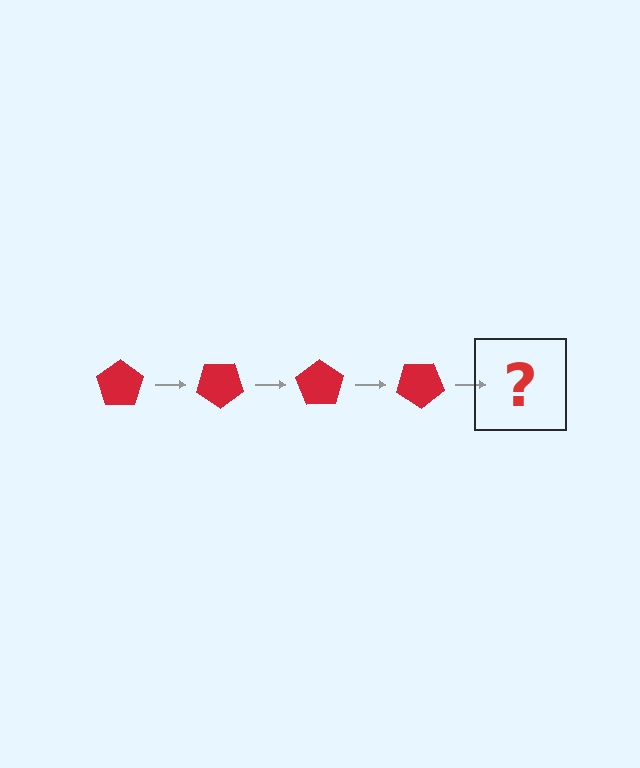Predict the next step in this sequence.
The next step is a red pentagon rotated 140 degrees.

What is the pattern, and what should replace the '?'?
The pattern is that the pentagon rotates 35 degrees each step. The '?' should be a red pentagon rotated 140 degrees.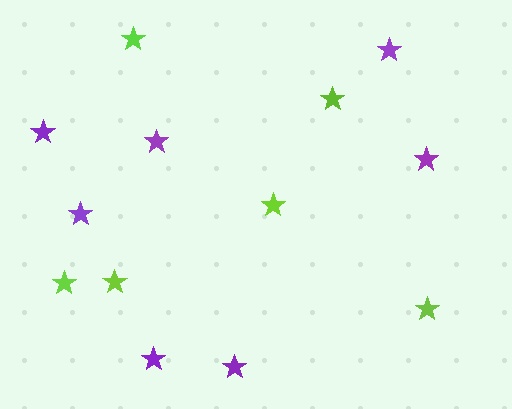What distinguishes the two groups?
There are 2 groups: one group of lime stars (6) and one group of purple stars (7).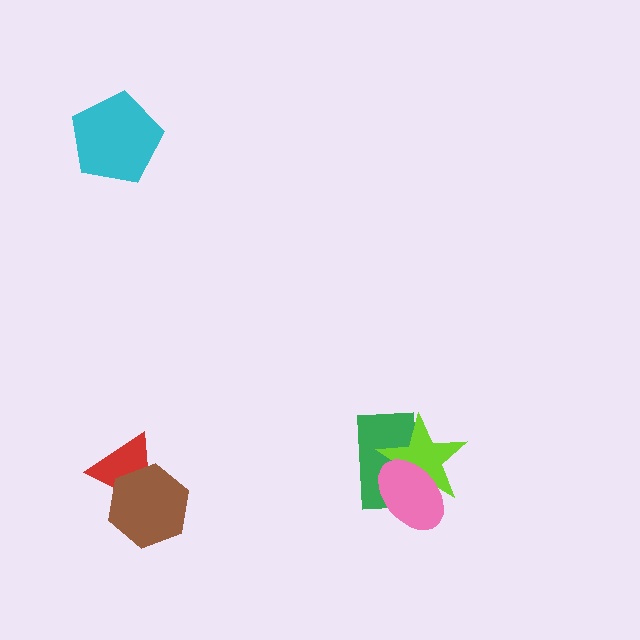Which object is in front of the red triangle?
The brown hexagon is in front of the red triangle.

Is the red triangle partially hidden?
Yes, it is partially covered by another shape.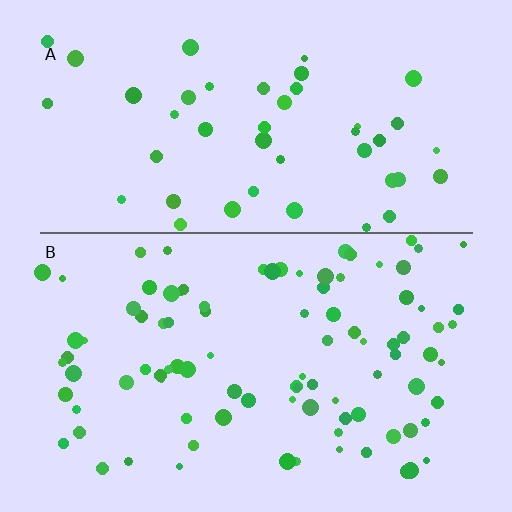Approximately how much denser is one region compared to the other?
Approximately 2.0× — region B over region A.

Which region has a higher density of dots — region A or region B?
B (the bottom).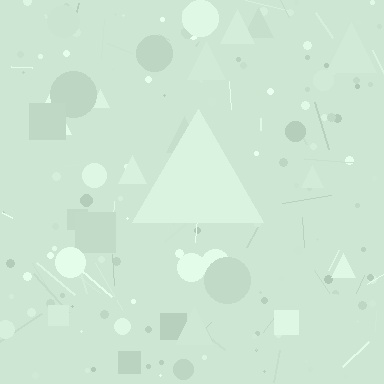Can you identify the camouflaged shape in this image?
The camouflaged shape is a triangle.